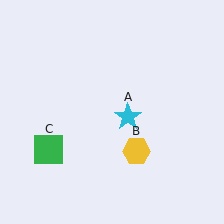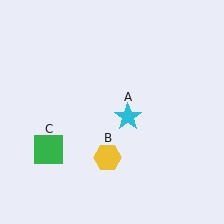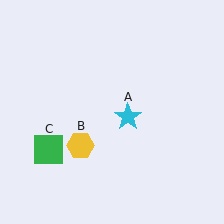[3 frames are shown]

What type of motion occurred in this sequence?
The yellow hexagon (object B) rotated clockwise around the center of the scene.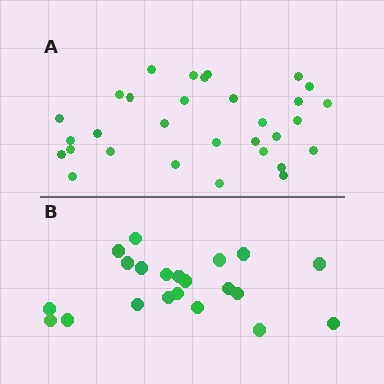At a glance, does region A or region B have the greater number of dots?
Region A (the top region) has more dots.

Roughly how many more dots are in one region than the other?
Region A has roughly 10 or so more dots than region B.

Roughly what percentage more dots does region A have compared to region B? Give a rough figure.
About 50% more.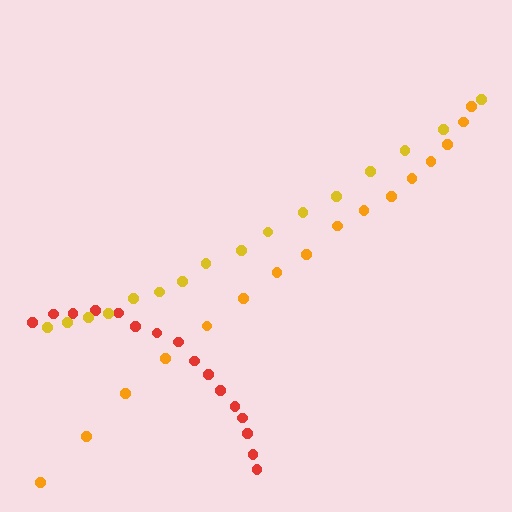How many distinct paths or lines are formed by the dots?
There are 3 distinct paths.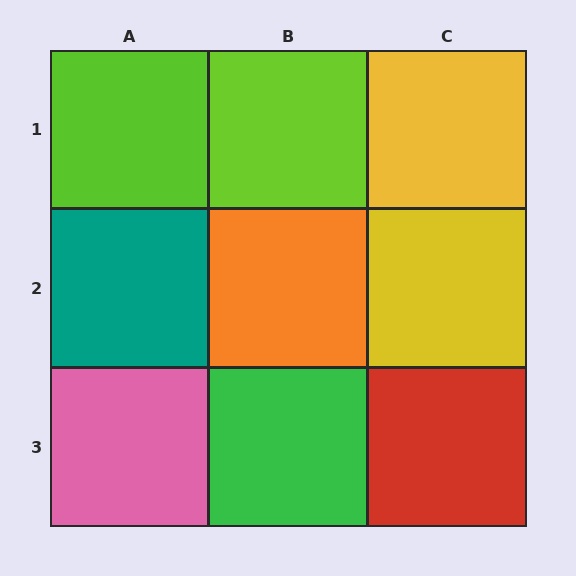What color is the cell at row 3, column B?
Green.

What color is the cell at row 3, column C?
Red.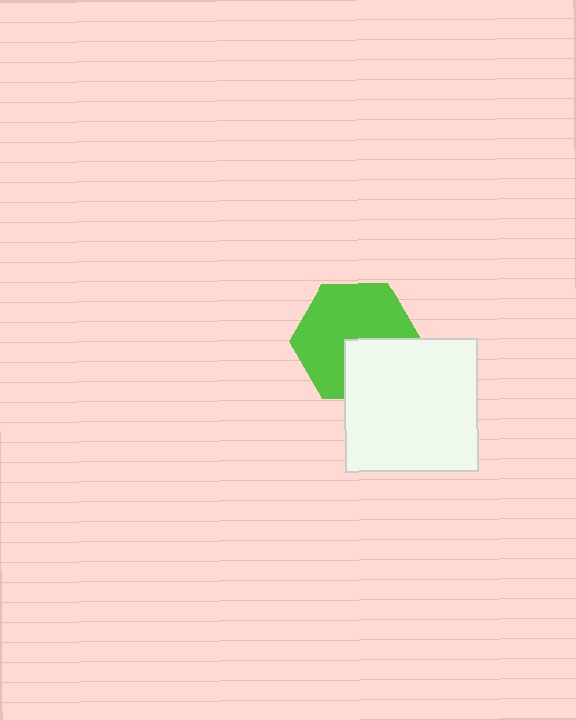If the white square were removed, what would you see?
You would see the complete lime hexagon.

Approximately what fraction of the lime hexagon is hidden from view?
Roughly 32% of the lime hexagon is hidden behind the white square.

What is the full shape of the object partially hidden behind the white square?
The partially hidden object is a lime hexagon.